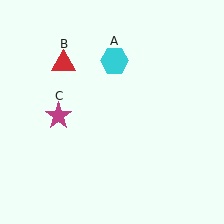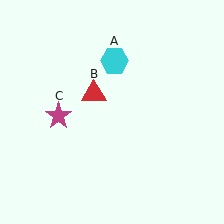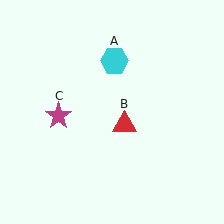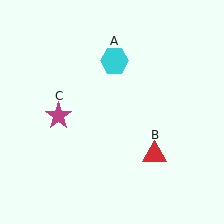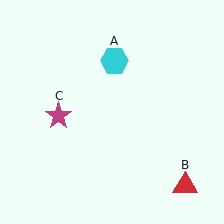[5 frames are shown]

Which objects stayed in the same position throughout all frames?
Cyan hexagon (object A) and magenta star (object C) remained stationary.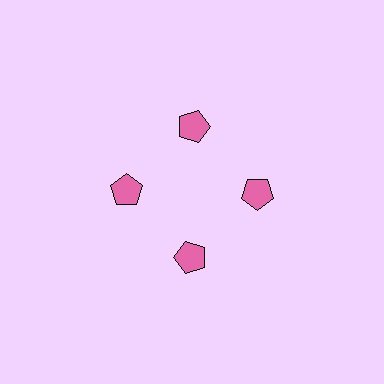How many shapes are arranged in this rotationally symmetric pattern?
There are 4 shapes, arranged in 4 groups of 1.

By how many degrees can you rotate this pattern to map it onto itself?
The pattern maps onto itself every 90 degrees of rotation.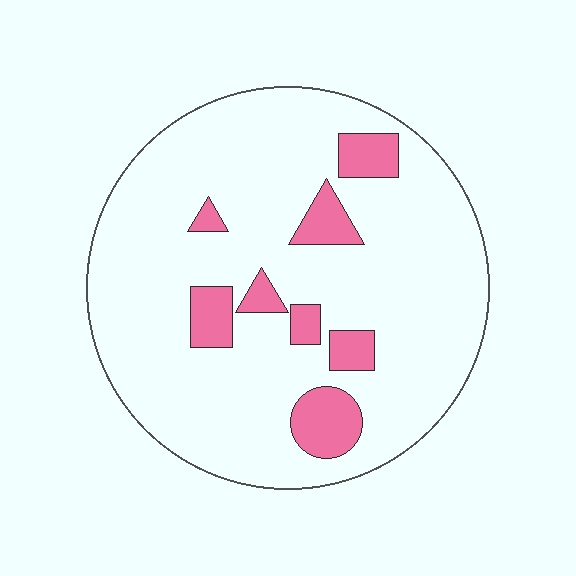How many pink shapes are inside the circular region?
8.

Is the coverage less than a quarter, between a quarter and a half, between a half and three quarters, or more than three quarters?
Less than a quarter.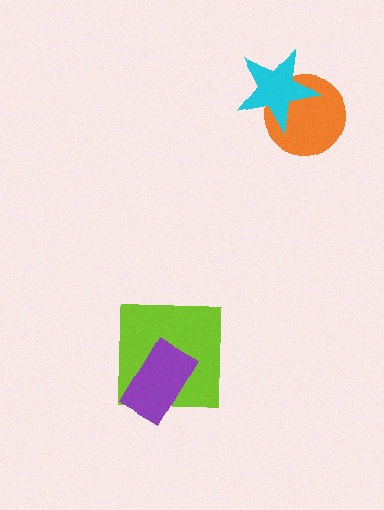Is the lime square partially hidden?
Yes, it is partially covered by another shape.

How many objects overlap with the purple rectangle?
1 object overlaps with the purple rectangle.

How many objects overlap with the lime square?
1 object overlaps with the lime square.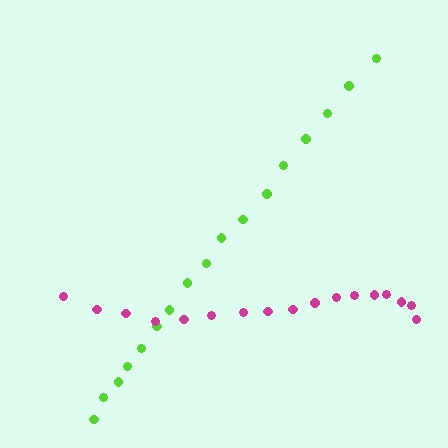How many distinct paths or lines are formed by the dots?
There are 2 distinct paths.